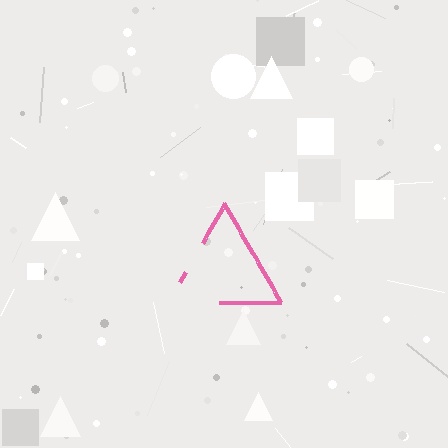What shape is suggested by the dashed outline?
The dashed outline suggests a triangle.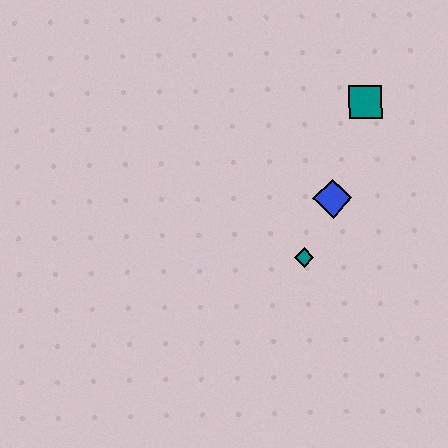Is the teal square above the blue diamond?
Yes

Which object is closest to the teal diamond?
The blue diamond is closest to the teal diamond.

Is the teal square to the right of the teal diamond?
Yes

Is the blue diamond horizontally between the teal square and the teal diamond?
Yes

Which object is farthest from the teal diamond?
The teal square is farthest from the teal diamond.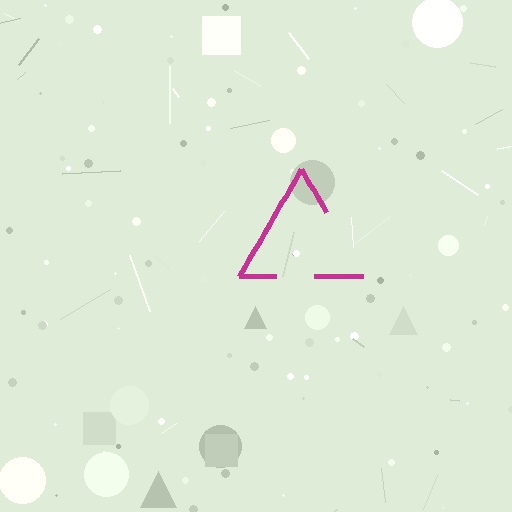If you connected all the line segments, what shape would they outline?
They would outline a triangle.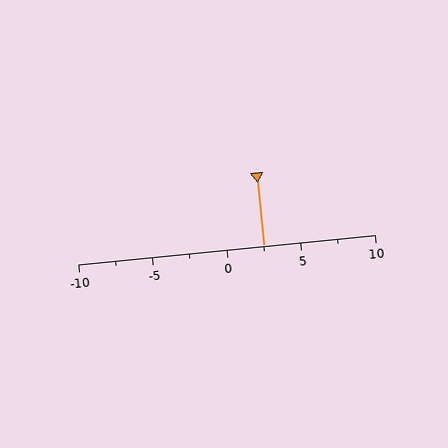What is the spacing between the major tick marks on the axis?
The major ticks are spaced 5 apart.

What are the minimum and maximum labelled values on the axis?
The axis runs from -10 to 10.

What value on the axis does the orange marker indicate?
The marker indicates approximately 2.5.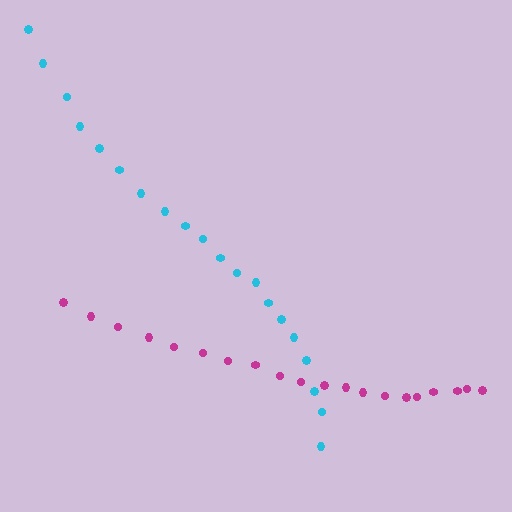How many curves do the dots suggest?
There are 2 distinct paths.